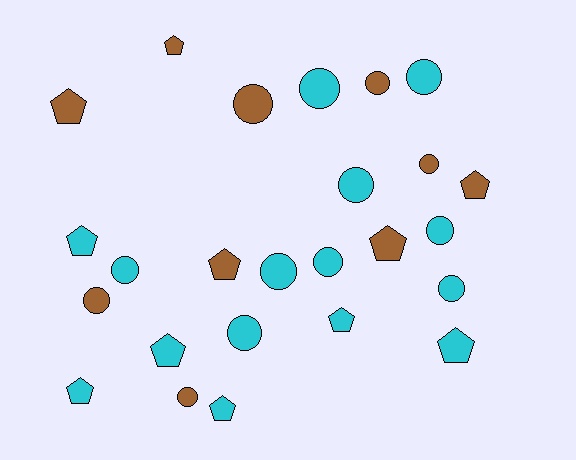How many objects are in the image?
There are 25 objects.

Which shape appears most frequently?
Circle, with 14 objects.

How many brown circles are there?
There are 5 brown circles.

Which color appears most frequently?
Cyan, with 15 objects.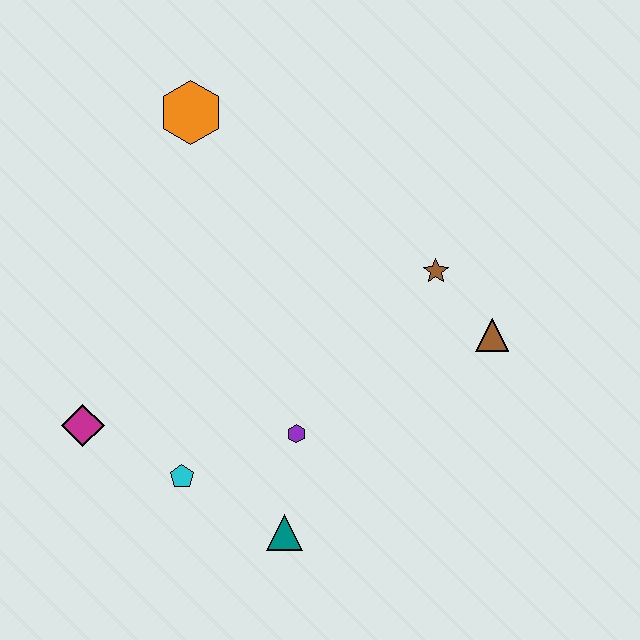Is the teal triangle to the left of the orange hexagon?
No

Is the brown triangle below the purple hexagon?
No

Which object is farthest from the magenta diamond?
The brown triangle is farthest from the magenta diamond.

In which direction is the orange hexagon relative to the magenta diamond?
The orange hexagon is above the magenta diamond.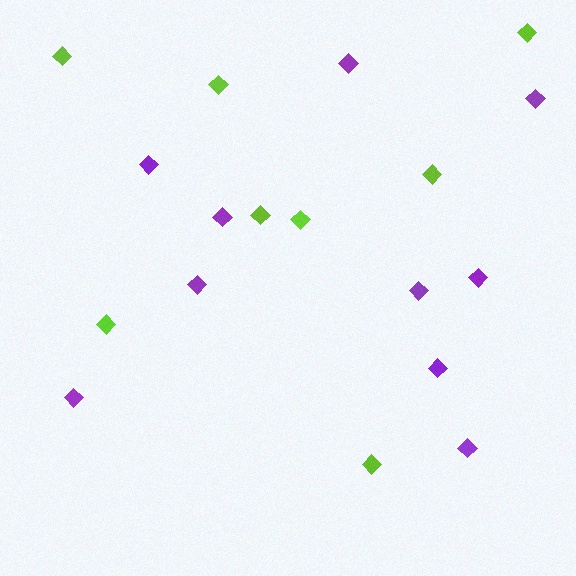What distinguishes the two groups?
There are 2 groups: one group of lime diamonds (8) and one group of purple diamonds (10).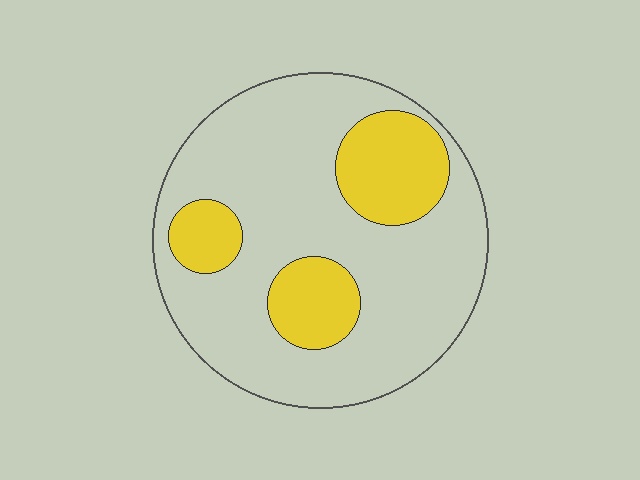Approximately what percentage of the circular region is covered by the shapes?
Approximately 25%.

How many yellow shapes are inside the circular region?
3.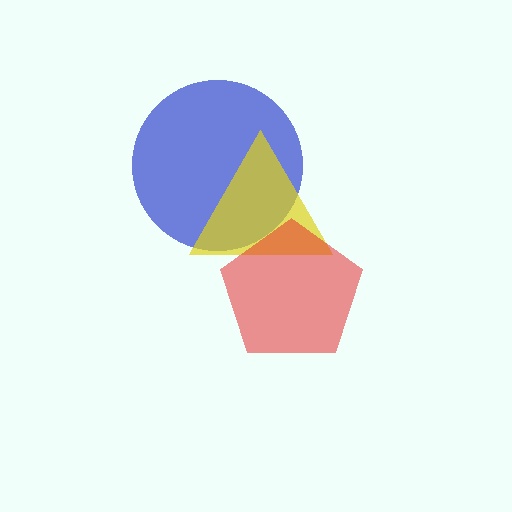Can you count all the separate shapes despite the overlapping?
Yes, there are 3 separate shapes.